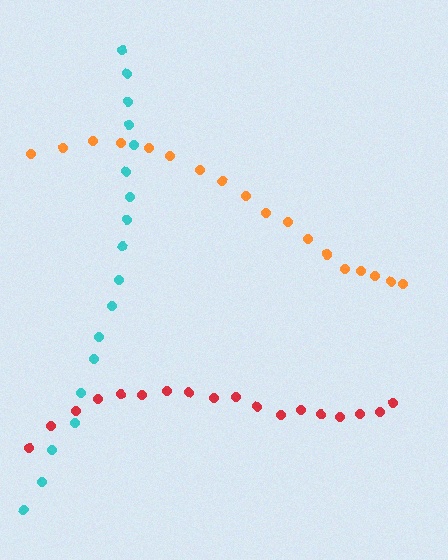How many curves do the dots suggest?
There are 3 distinct paths.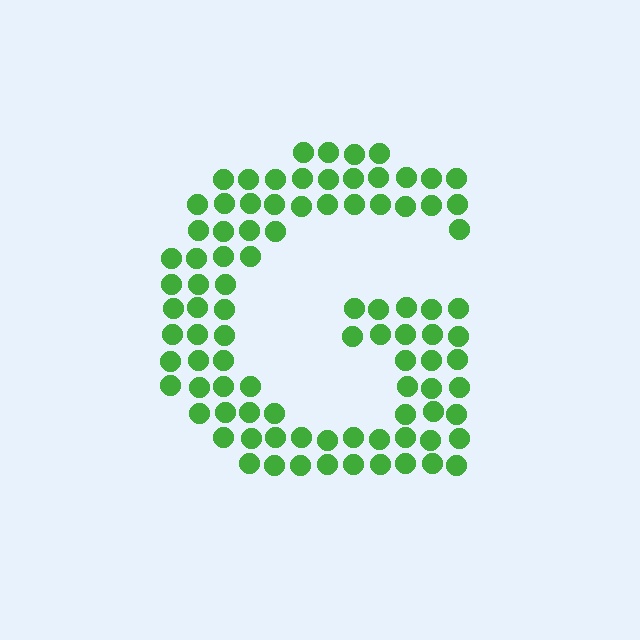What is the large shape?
The large shape is the letter G.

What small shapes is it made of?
It is made of small circles.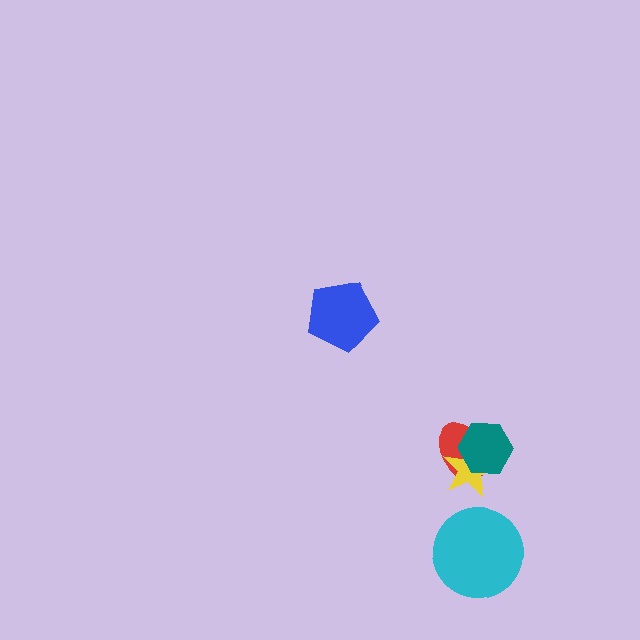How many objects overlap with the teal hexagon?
2 objects overlap with the teal hexagon.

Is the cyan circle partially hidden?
No, no other shape covers it.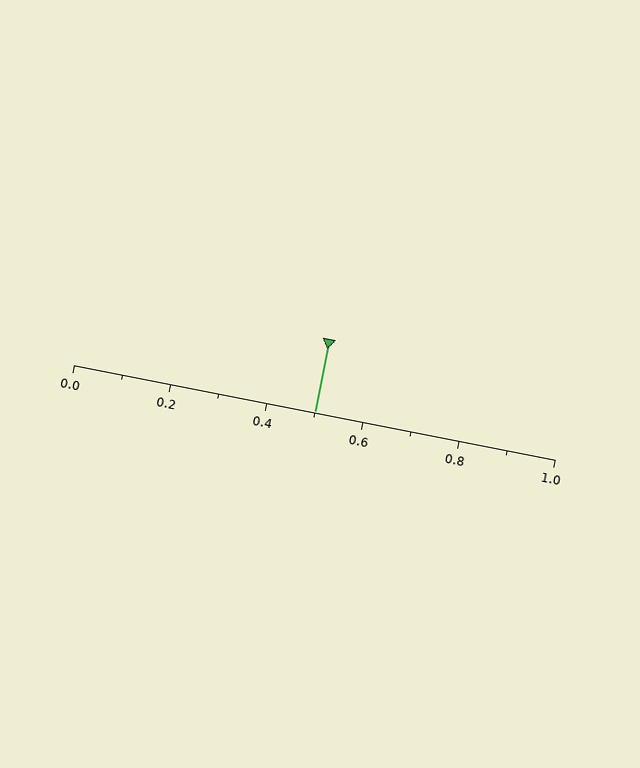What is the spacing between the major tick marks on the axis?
The major ticks are spaced 0.2 apart.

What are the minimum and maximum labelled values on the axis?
The axis runs from 0.0 to 1.0.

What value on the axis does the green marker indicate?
The marker indicates approximately 0.5.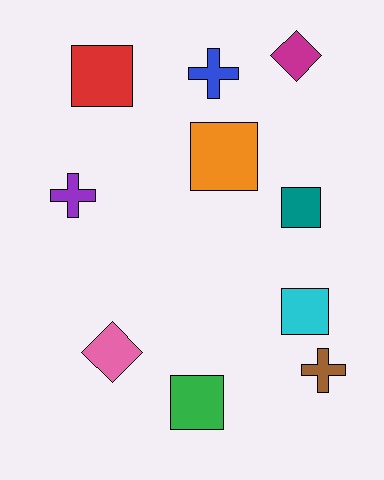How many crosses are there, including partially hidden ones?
There are 3 crosses.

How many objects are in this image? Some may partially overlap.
There are 10 objects.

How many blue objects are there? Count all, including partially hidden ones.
There is 1 blue object.